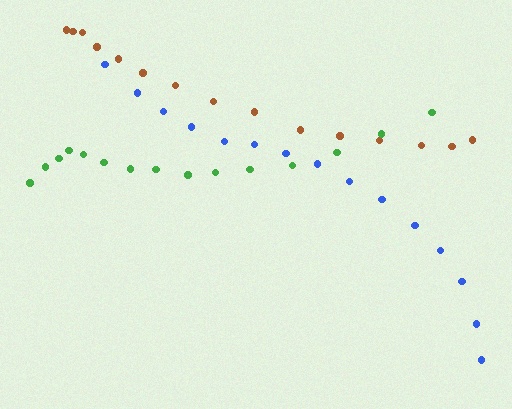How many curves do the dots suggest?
There are 3 distinct paths.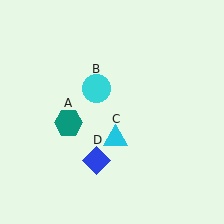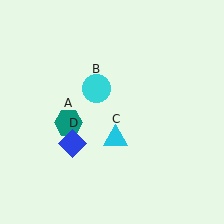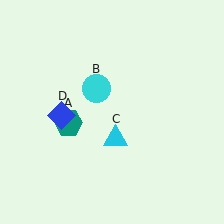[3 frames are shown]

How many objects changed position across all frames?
1 object changed position: blue diamond (object D).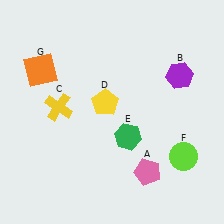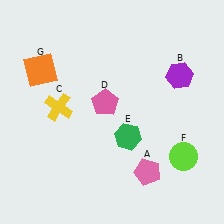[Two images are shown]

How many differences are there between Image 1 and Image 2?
There is 1 difference between the two images.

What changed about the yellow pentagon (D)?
In Image 1, D is yellow. In Image 2, it changed to pink.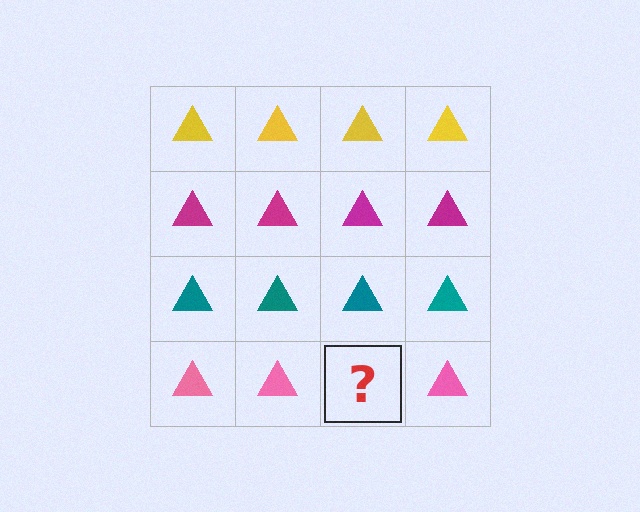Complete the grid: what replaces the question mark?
The question mark should be replaced with a pink triangle.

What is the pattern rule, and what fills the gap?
The rule is that each row has a consistent color. The gap should be filled with a pink triangle.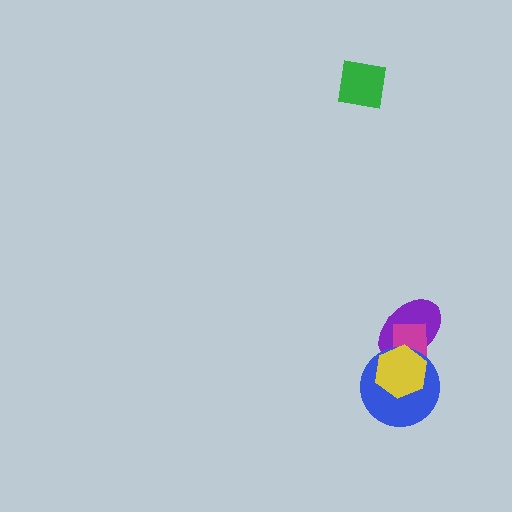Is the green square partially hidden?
No, no other shape covers it.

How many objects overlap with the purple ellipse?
3 objects overlap with the purple ellipse.